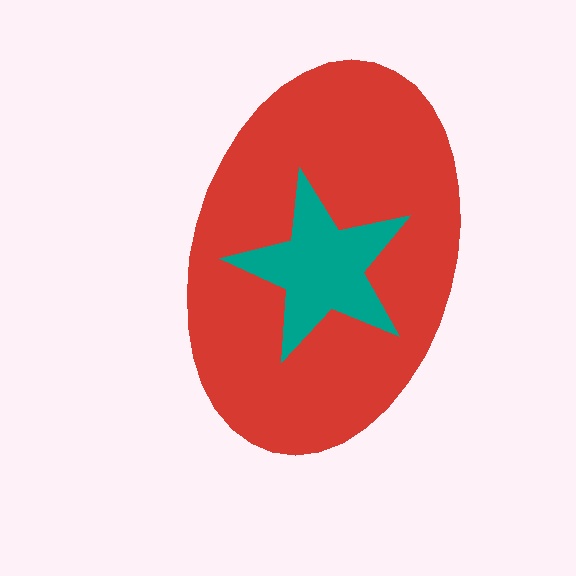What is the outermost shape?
The red ellipse.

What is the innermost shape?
The teal star.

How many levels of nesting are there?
2.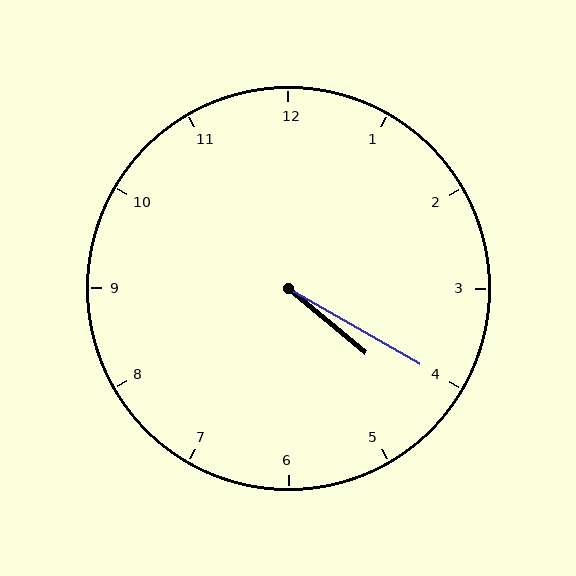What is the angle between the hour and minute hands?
Approximately 10 degrees.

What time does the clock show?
4:20.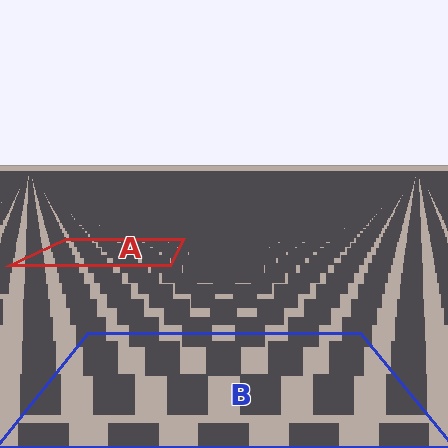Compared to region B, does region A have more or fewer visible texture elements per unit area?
Region A has more texture elements per unit area — they are packed more densely because it is farther away.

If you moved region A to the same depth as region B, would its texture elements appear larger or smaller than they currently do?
They would appear larger. At a closer depth, the same texture elements are projected at a bigger on-screen size.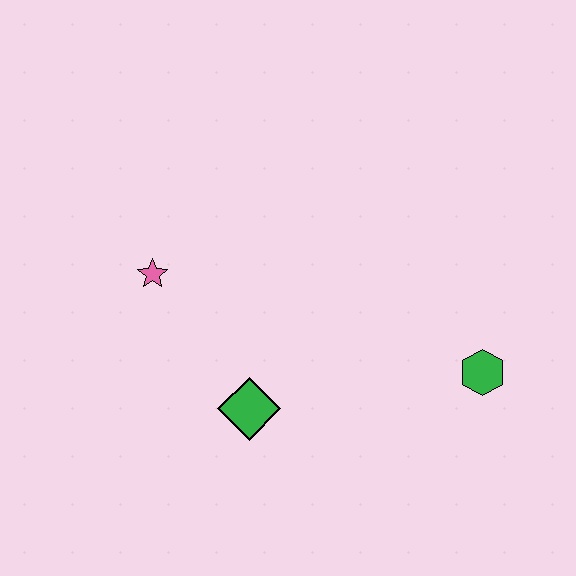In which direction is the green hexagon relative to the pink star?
The green hexagon is to the right of the pink star.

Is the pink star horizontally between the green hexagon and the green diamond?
No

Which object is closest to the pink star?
The green diamond is closest to the pink star.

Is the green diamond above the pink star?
No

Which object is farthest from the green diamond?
The green hexagon is farthest from the green diamond.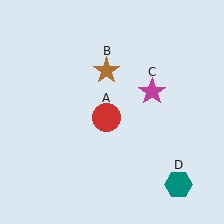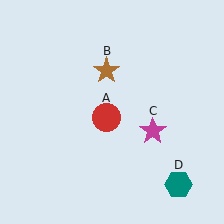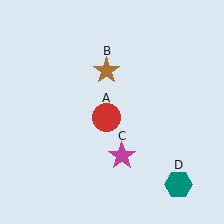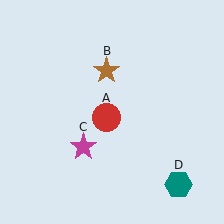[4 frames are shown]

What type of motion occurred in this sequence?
The magenta star (object C) rotated clockwise around the center of the scene.